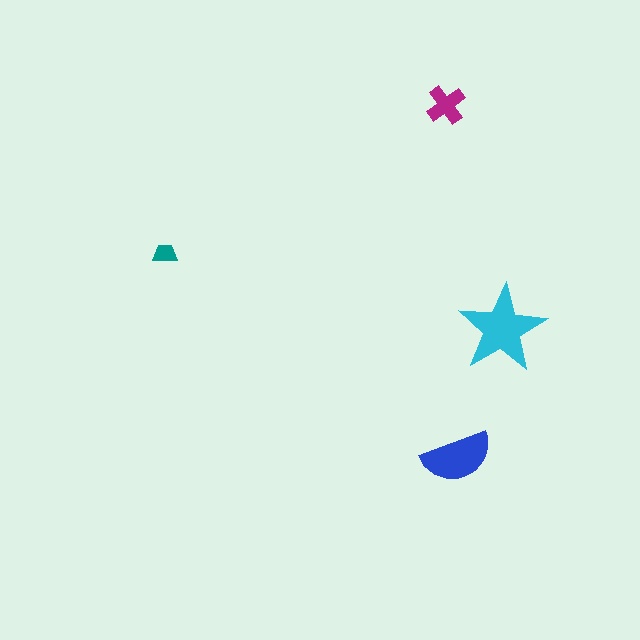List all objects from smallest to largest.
The teal trapezoid, the magenta cross, the blue semicircle, the cyan star.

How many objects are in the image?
There are 4 objects in the image.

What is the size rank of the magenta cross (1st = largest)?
3rd.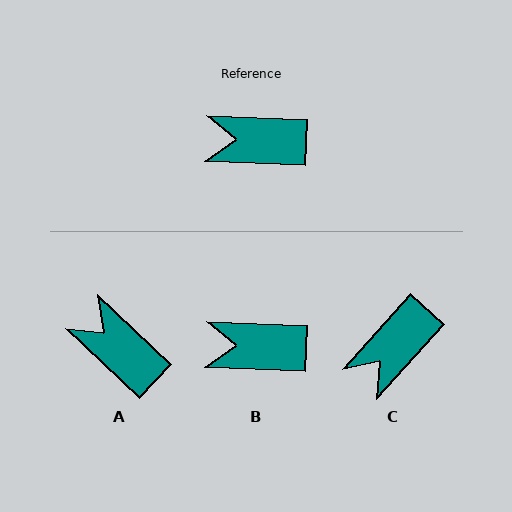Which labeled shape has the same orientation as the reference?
B.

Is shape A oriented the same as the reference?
No, it is off by about 41 degrees.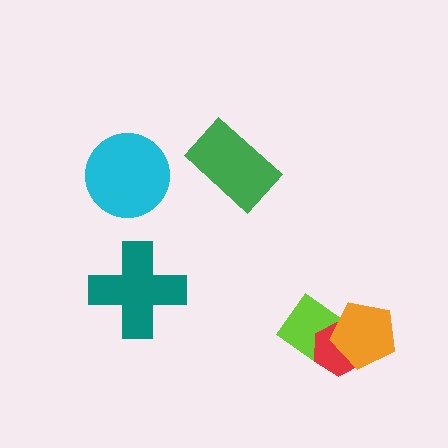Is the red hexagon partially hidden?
Yes, it is partially covered by another shape.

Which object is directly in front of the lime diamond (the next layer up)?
The red hexagon is directly in front of the lime diamond.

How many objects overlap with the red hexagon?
2 objects overlap with the red hexagon.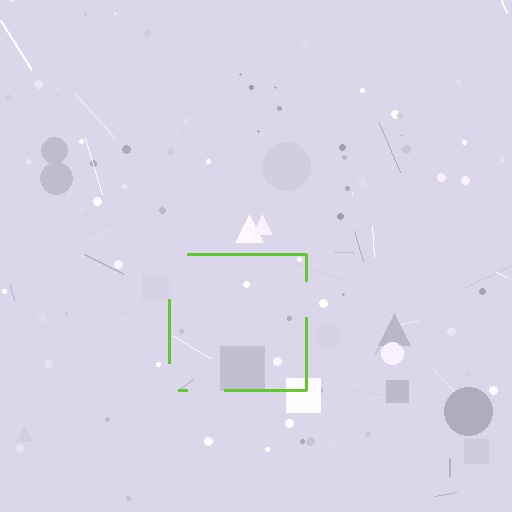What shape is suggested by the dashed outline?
The dashed outline suggests a square.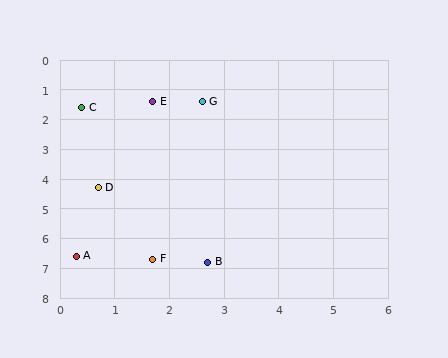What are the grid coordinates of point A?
Point A is at approximately (0.3, 6.6).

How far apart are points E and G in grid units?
Points E and G are about 0.9 grid units apart.